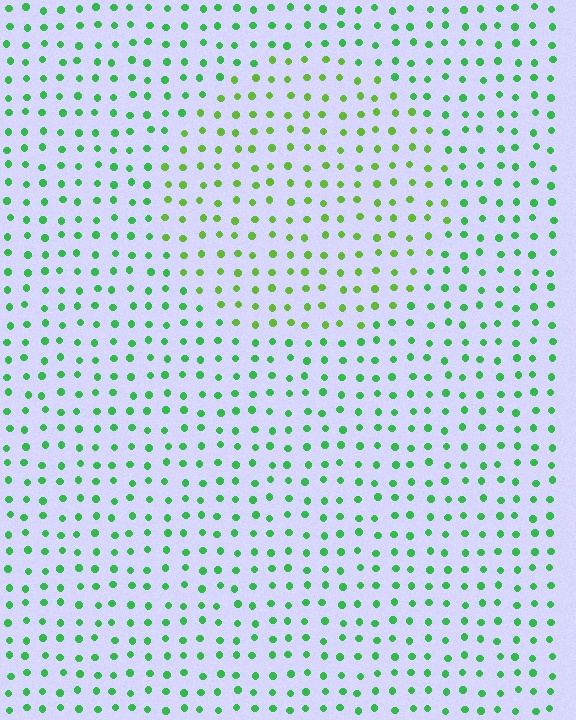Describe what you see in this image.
The image is filled with small green elements in a uniform arrangement. A circle-shaped region is visible where the elements are tinted to a slightly different hue, forming a subtle color boundary.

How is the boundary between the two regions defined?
The boundary is defined purely by a slight shift in hue (about 31 degrees). Spacing, size, and orientation are identical on both sides.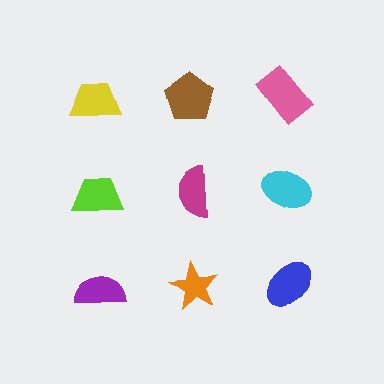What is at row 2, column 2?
A magenta semicircle.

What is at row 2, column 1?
A lime trapezoid.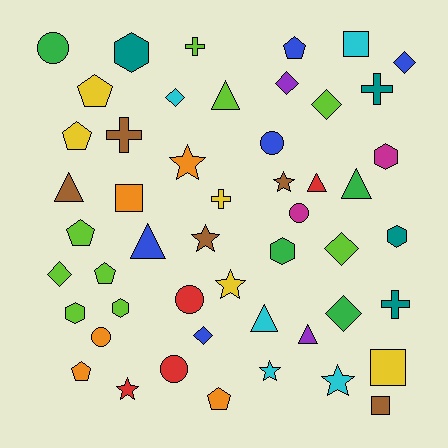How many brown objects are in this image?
There are 5 brown objects.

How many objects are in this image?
There are 50 objects.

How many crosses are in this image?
There are 5 crosses.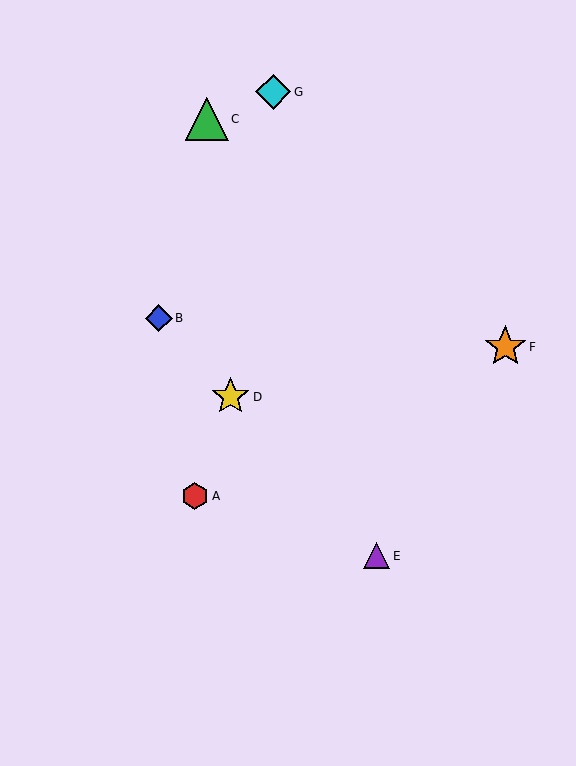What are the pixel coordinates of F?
Object F is at (505, 347).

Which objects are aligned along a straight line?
Objects B, D, E are aligned along a straight line.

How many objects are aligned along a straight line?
3 objects (B, D, E) are aligned along a straight line.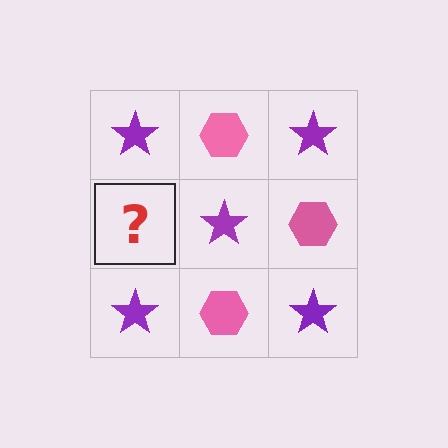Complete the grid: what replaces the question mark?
The question mark should be replaced with a pink hexagon.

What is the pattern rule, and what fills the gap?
The rule is that it alternates purple star and pink hexagon in a checkerboard pattern. The gap should be filled with a pink hexagon.